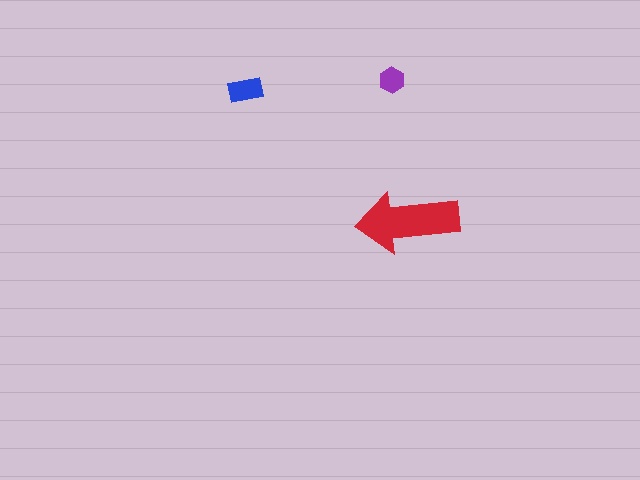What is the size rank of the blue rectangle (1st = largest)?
2nd.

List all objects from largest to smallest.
The red arrow, the blue rectangle, the purple hexagon.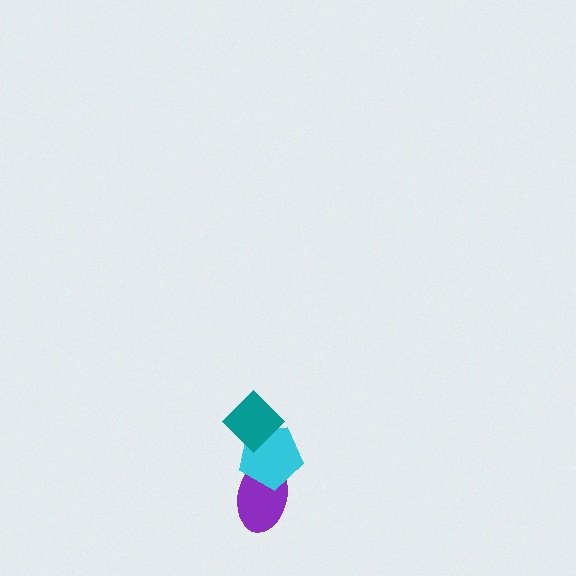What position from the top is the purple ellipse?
The purple ellipse is 3rd from the top.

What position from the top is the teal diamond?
The teal diamond is 1st from the top.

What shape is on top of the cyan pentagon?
The teal diamond is on top of the cyan pentagon.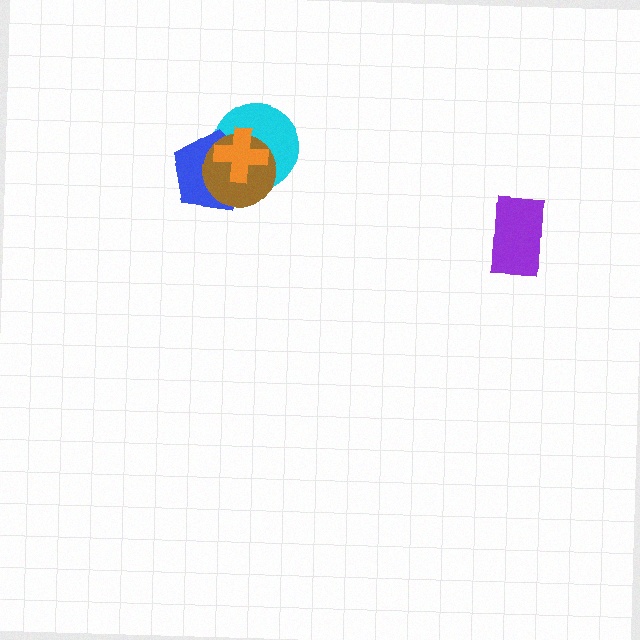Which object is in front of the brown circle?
The orange cross is in front of the brown circle.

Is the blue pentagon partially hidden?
Yes, it is partially covered by another shape.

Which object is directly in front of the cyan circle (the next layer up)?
The blue pentagon is directly in front of the cyan circle.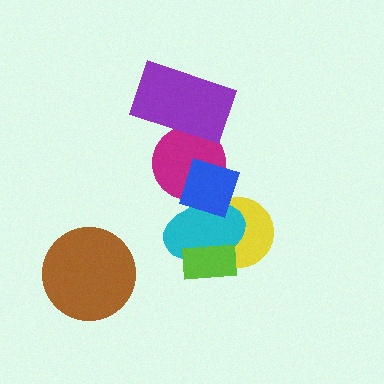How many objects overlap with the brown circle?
0 objects overlap with the brown circle.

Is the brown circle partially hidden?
No, no other shape covers it.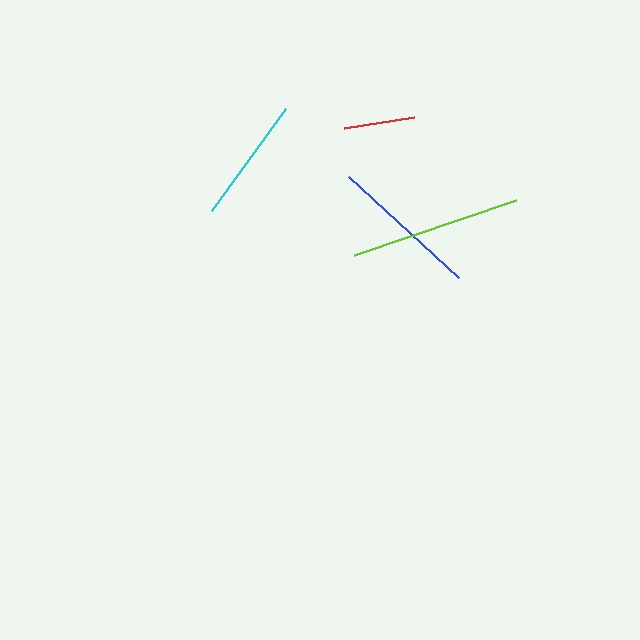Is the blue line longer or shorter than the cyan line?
The blue line is longer than the cyan line.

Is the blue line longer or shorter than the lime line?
The lime line is longer than the blue line.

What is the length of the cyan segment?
The cyan segment is approximately 126 pixels long.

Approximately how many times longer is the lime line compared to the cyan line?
The lime line is approximately 1.4 times the length of the cyan line.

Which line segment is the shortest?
The red line is the shortest at approximately 70 pixels.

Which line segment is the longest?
The lime line is the longest at approximately 171 pixels.